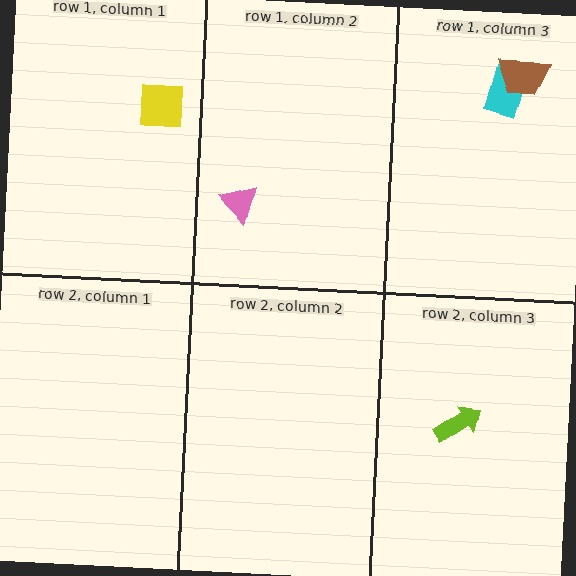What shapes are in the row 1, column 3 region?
The cyan rectangle, the brown trapezoid.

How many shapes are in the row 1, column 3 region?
2.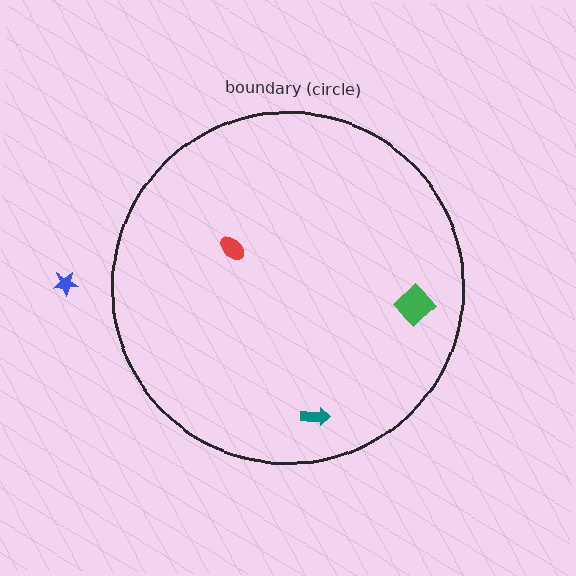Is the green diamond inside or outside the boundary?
Inside.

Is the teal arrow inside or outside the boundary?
Inside.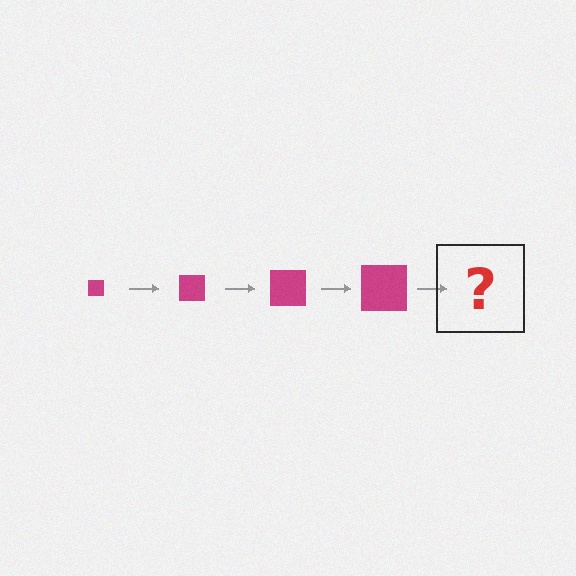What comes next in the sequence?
The next element should be a magenta square, larger than the previous one.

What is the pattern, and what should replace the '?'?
The pattern is that the square gets progressively larger each step. The '?' should be a magenta square, larger than the previous one.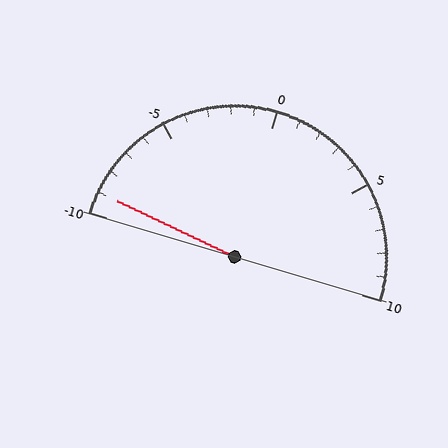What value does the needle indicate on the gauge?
The needle indicates approximately -9.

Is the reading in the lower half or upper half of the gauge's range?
The reading is in the lower half of the range (-10 to 10).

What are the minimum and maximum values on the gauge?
The gauge ranges from -10 to 10.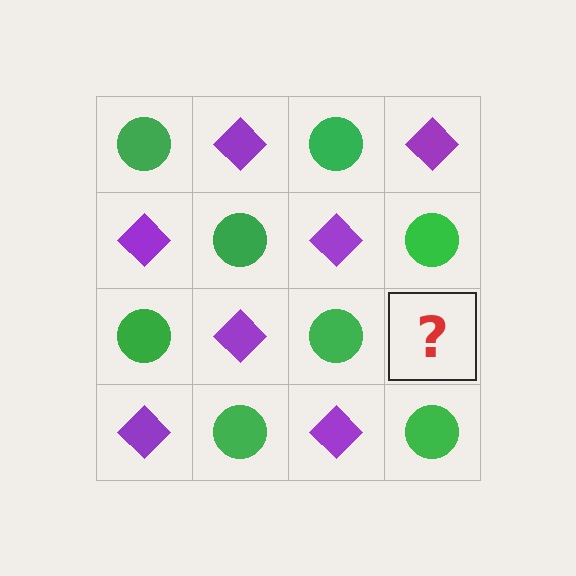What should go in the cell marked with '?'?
The missing cell should contain a purple diamond.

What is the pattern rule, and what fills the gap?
The rule is that it alternates green circle and purple diamond in a checkerboard pattern. The gap should be filled with a purple diamond.